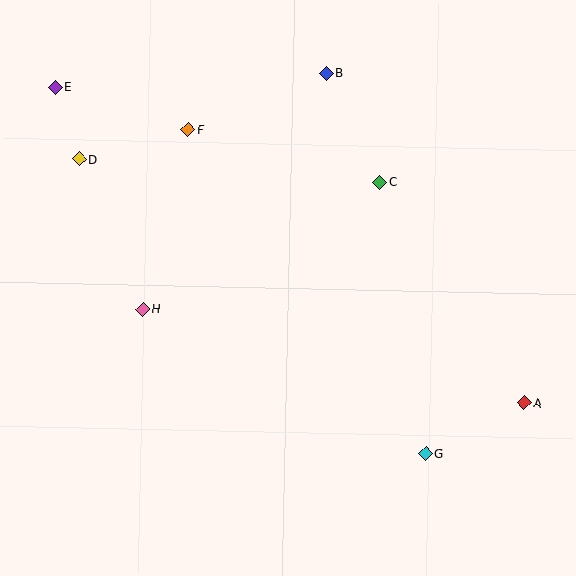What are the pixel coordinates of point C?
Point C is at (380, 182).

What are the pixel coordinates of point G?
Point G is at (426, 454).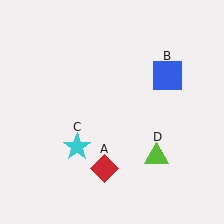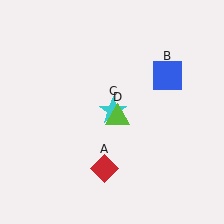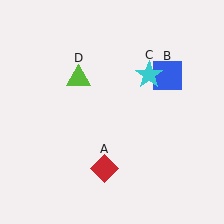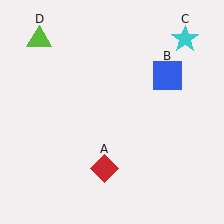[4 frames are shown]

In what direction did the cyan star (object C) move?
The cyan star (object C) moved up and to the right.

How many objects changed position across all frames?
2 objects changed position: cyan star (object C), lime triangle (object D).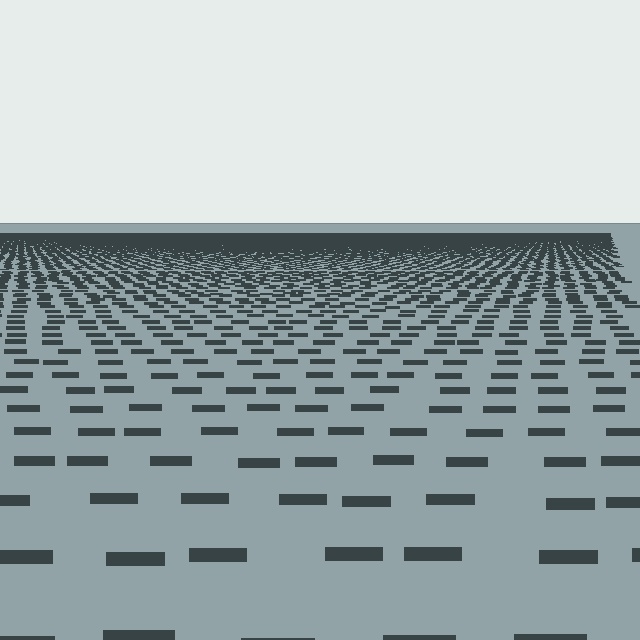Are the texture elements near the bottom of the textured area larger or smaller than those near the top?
Larger. Near the bottom, elements are closer to the viewer and appear at a bigger on-screen size.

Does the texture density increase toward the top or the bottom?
Density increases toward the top.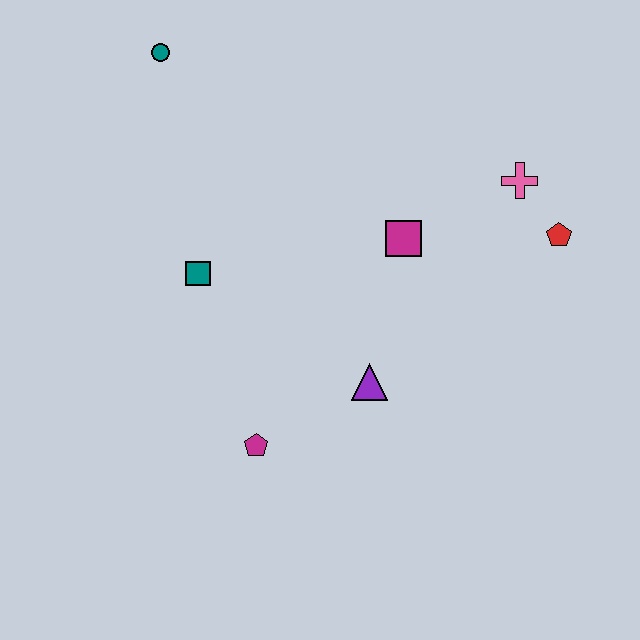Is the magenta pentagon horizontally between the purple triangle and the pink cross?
No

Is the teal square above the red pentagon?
No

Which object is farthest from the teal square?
The red pentagon is farthest from the teal square.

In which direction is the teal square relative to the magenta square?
The teal square is to the left of the magenta square.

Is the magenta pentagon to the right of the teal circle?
Yes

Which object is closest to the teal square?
The magenta pentagon is closest to the teal square.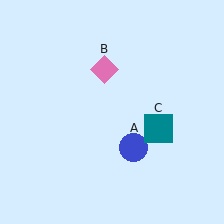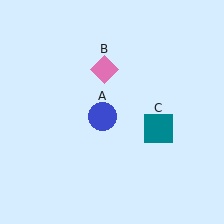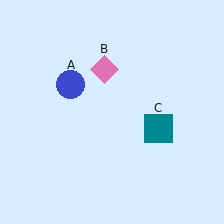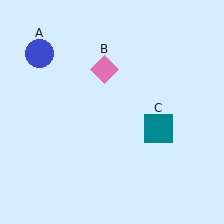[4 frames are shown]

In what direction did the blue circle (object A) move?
The blue circle (object A) moved up and to the left.